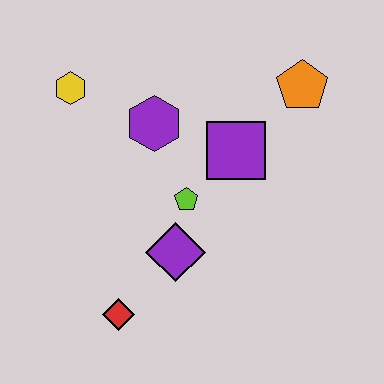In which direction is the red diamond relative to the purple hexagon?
The red diamond is below the purple hexagon.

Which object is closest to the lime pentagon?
The purple diamond is closest to the lime pentagon.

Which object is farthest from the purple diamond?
The orange pentagon is farthest from the purple diamond.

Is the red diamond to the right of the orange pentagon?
No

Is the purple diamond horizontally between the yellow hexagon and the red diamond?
No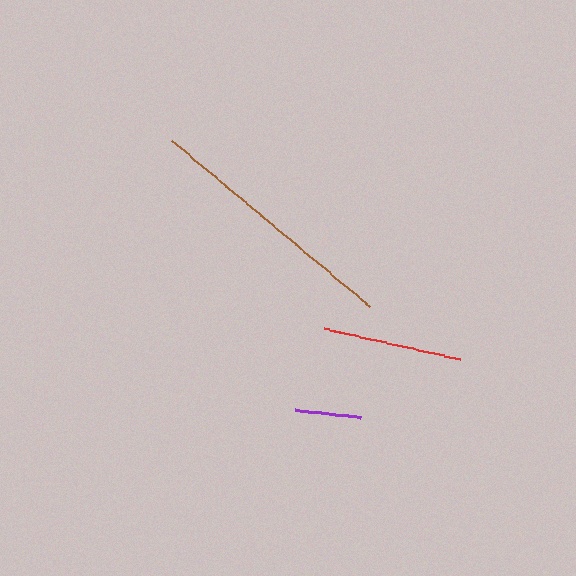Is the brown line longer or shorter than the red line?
The brown line is longer than the red line.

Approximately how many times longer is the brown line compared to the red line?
The brown line is approximately 1.9 times the length of the red line.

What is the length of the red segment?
The red segment is approximately 139 pixels long.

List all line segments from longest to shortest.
From longest to shortest: brown, red, purple.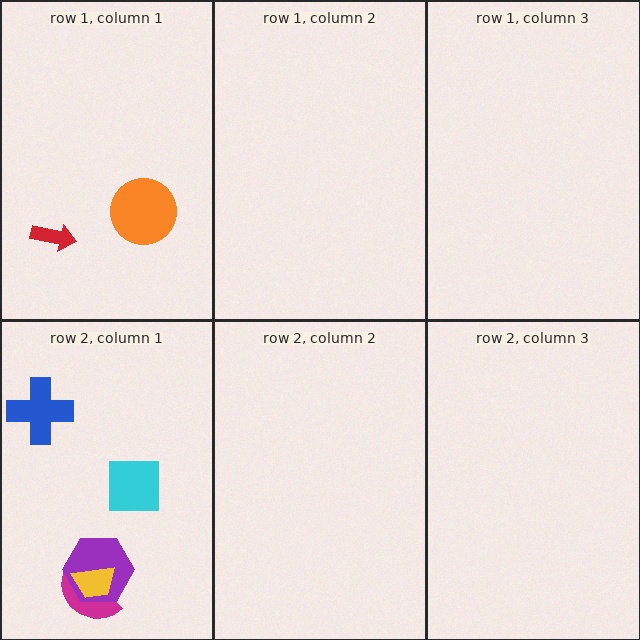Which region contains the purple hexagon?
The row 2, column 1 region.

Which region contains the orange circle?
The row 1, column 1 region.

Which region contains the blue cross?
The row 2, column 1 region.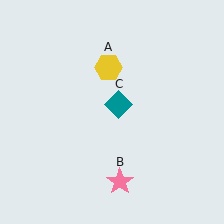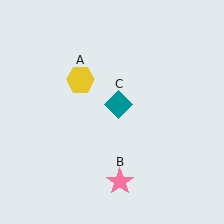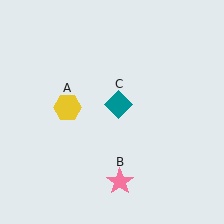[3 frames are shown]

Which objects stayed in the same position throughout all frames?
Pink star (object B) and teal diamond (object C) remained stationary.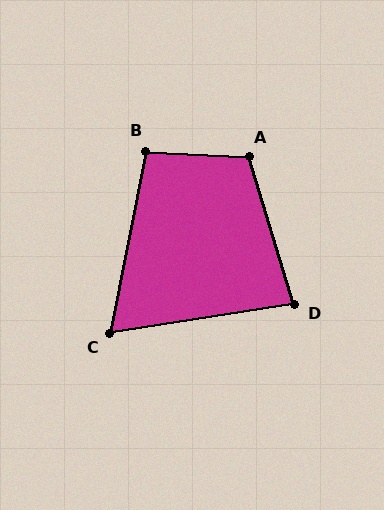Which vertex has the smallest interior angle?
C, at approximately 70 degrees.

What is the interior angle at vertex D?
Approximately 82 degrees (acute).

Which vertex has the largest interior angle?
A, at approximately 110 degrees.